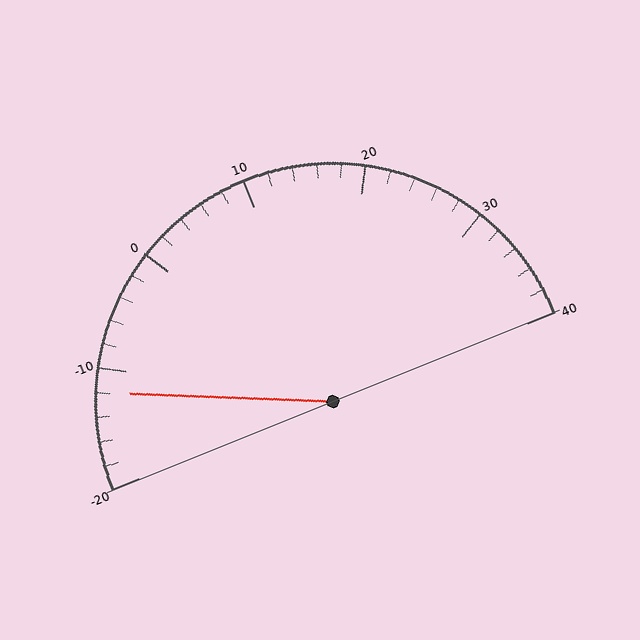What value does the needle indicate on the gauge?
The needle indicates approximately -12.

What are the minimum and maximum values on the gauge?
The gauge ranges from -20 to 40.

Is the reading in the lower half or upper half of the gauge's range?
The reading is in the lower half of the range (-20 to 40).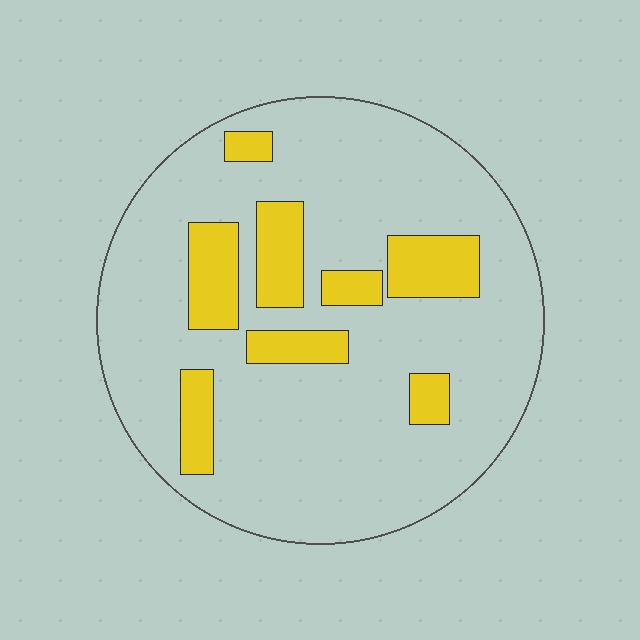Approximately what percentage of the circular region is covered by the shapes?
Approximately 20%.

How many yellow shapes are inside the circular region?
8.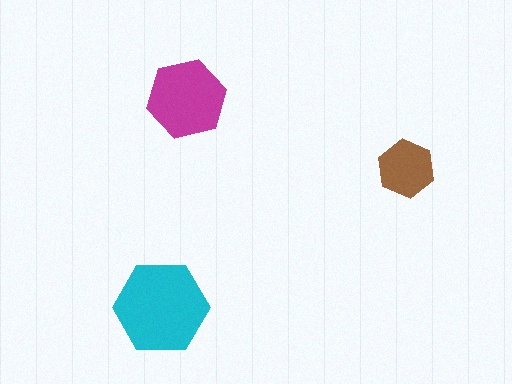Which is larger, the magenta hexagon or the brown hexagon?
The magenta one.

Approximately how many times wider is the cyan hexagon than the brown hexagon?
About 1.5 times wider.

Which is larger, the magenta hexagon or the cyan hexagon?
The cyan one.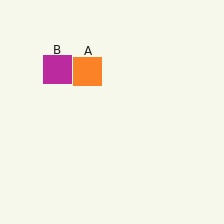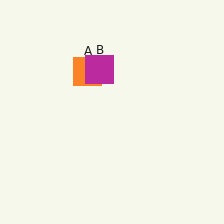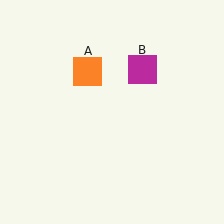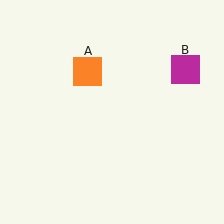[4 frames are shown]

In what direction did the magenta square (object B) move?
The magenta square (object B) moved right.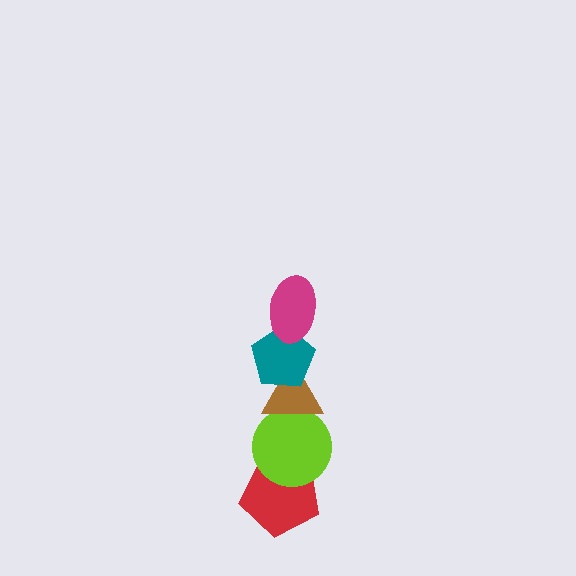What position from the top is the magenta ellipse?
The magenta ellipse is 1st from the top.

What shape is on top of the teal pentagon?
The magenta ellipse is on top of the teal pentagon.